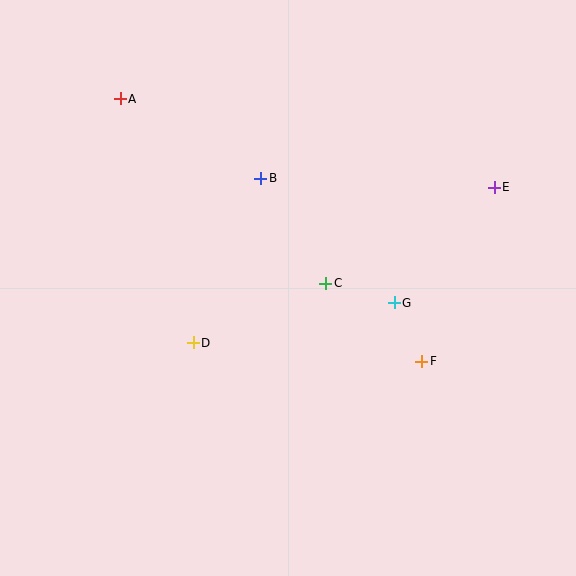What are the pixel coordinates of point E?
Point E is at (494, 187).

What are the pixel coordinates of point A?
Point A is at (120, 99).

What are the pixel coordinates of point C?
Point C is at (326, 283).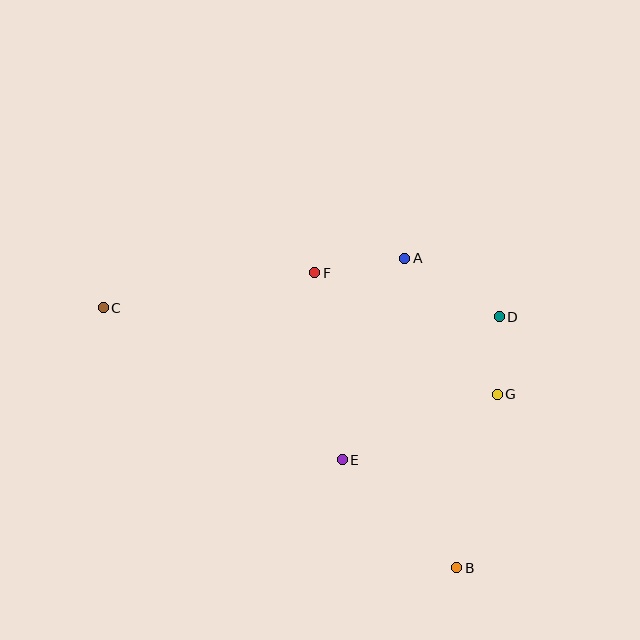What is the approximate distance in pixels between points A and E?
The distance between A and E is approximately 211 pixels.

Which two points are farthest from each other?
Points B and C are farthest from each other.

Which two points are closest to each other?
Points D and G are closest to each other.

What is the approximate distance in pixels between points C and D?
The distance between C and D is approximately 396 pixels.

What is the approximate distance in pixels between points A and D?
The distance between A and D is approximately 111 pixels.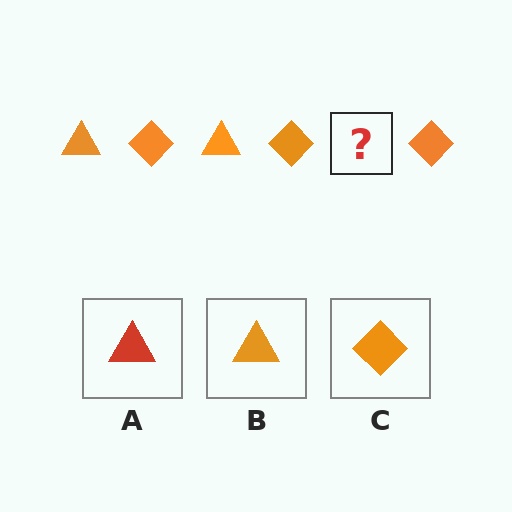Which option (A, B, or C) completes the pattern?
B.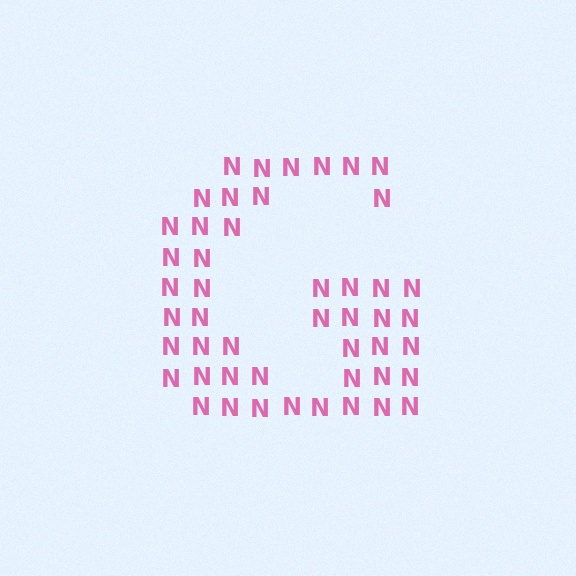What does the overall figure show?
The overall figure shows the letter G.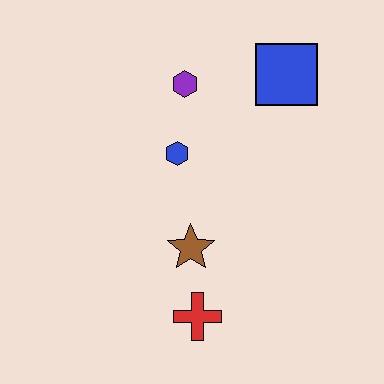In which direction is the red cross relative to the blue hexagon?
The red cross is below the blue hexagon.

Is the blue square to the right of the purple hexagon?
Yes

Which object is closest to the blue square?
The purple hexagon is closest to the blue square.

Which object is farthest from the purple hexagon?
The red cross is farthest from the purple hexagon.